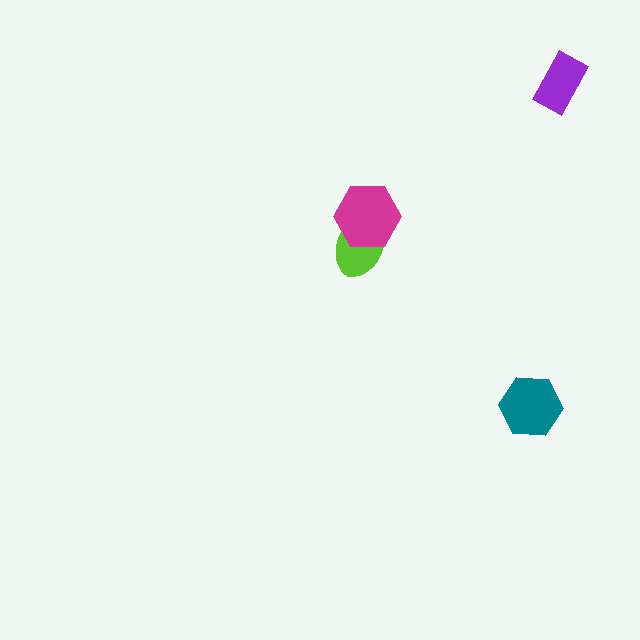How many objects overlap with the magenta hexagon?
1 object overlaps with the magenta hexagon.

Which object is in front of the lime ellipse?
The magenta hexagon is in front of the lime ellipse.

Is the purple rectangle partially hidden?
No, no other shape covers it.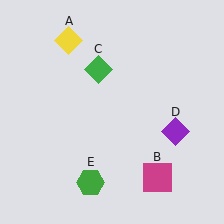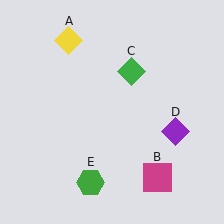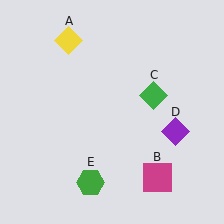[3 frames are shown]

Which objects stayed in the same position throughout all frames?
Yellow diamond (object A) and magenta square (object B) and purple diamond (object D) and green hexagon (object E) remained stationary.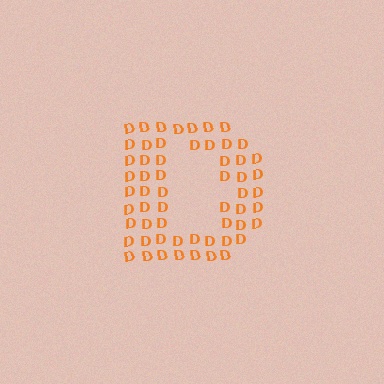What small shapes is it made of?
It is made of small letter D's.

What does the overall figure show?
The overall figure shows the letter D.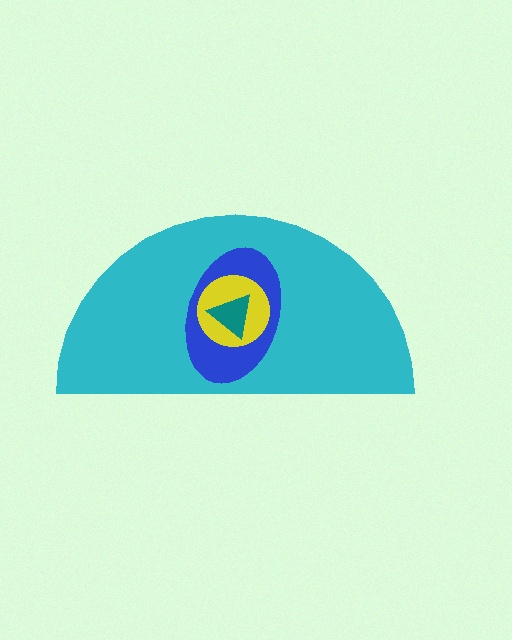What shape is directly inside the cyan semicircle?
The blue ellipse.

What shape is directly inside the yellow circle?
The teal triangle.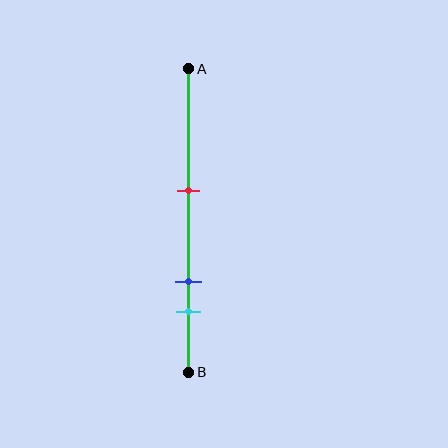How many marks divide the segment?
There are 3 marks dividing the segment.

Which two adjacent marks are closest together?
The blue and cyan marks are the closest adjacent pair.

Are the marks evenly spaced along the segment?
No, the marks are not evenly spaced.